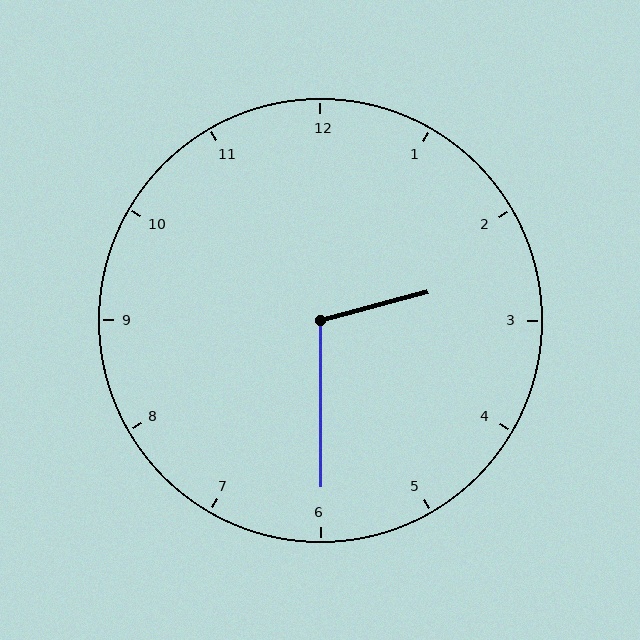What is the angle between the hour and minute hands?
Approximately 105 degrees.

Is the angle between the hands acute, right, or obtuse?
It is obtuse.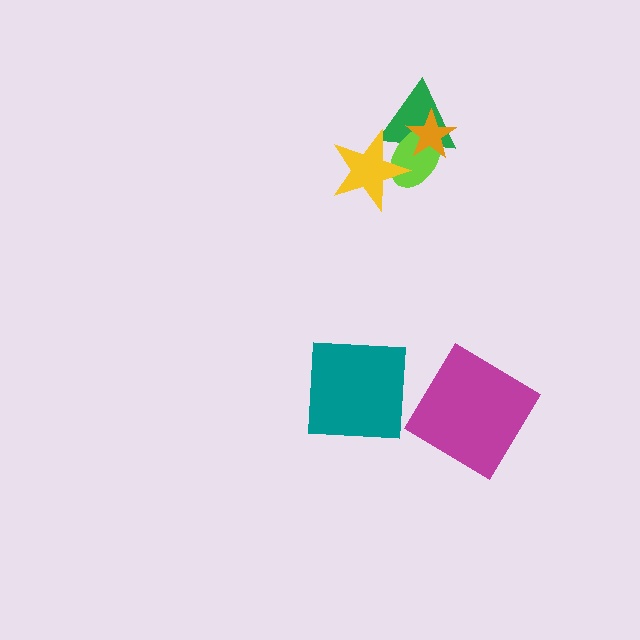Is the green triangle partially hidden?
Yes, it is partially covered by another shape.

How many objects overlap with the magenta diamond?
0 objects overlap with the magenta diamond.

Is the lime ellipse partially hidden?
Yes, it is partially covered by another shape.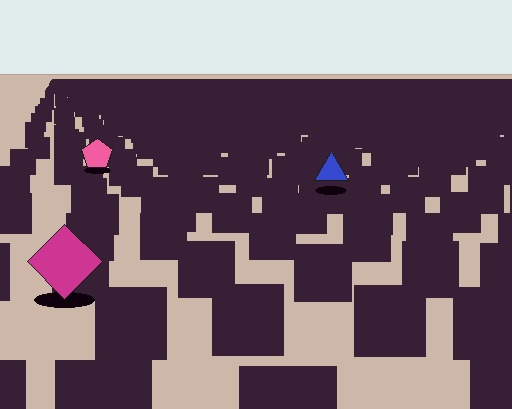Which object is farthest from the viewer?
The pink pentagon is farthest from the viewer. It appears smaller and the ground texture around it is denser.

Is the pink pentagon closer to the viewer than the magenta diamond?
No. The magenta diamond is closer — you can tell from the texture gradient: the ground texture is coarser near it.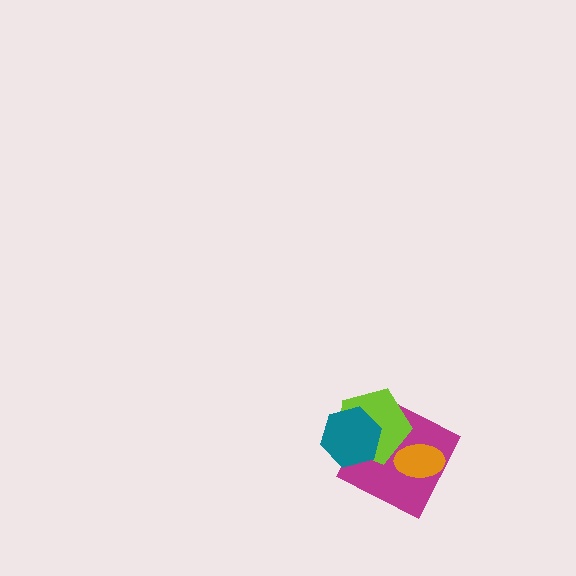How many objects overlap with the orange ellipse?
2 objects overlap with the orange ellipse.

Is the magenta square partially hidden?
Yes, it is partially covered by another shape.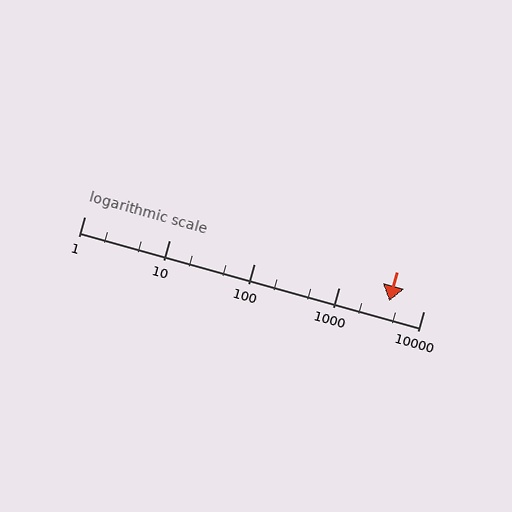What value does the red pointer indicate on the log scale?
The pointer indicates approximately 4000.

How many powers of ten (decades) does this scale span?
The scale spans 4 decades, from 1 to 10000.